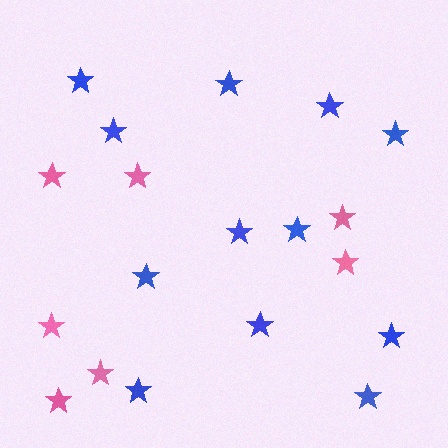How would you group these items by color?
There are 2 groups: one group of pink stars (7) and one group of blue stars (12).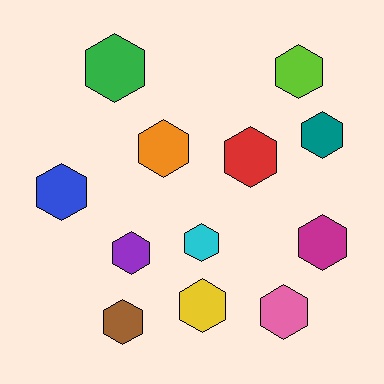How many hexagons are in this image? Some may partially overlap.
There are 12 hexagons.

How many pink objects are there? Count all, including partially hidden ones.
There is 1 pink object.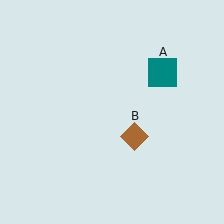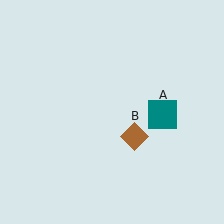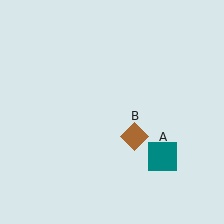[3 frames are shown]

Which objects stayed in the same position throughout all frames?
Brown diamond (object B) remained stationary.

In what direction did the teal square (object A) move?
The teal square (object A) moved down.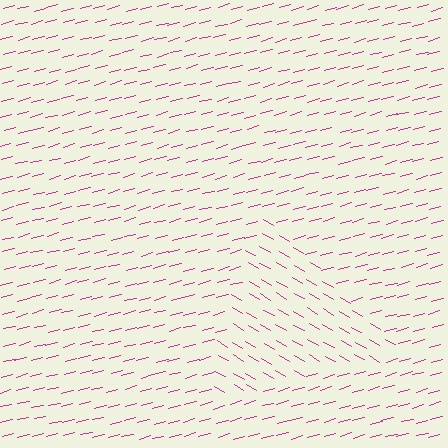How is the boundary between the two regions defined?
The boundary is defined purely by a change in line orientation (approximately 45 degrees difference). All lines are the same color and thickness.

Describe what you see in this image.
The image is filled with small magenta line segments. A triangle region in the image has lines oriented differently from the surrounding lines, creating a visible texture boundary.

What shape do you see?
I see a triangle.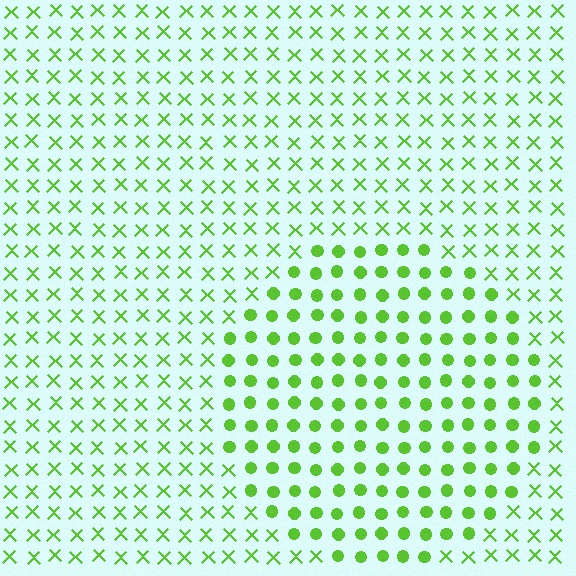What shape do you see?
I see a circle.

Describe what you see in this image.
The image is filled with small lime elements arranged in a uniform grid. A circle-shaped region contains circles, while the surrounding area contains X marks. The boundary is defined purely by the change in element shape.